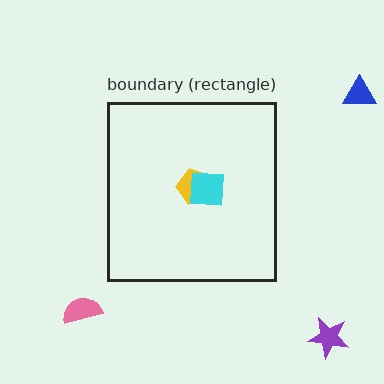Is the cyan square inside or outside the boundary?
Inside.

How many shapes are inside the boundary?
2 inside, 3 outside.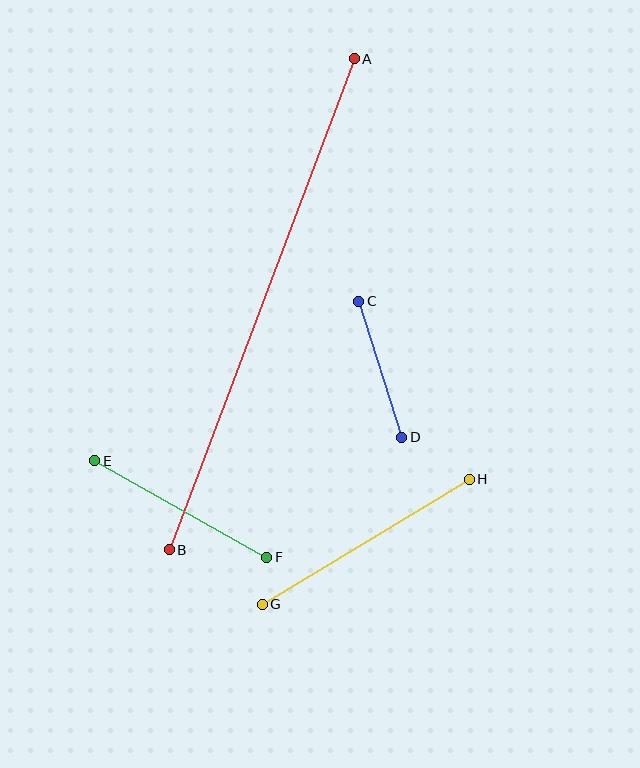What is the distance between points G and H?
The distance is approximately 242 pixels.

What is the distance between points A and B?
The distance is approximately 525 pixels.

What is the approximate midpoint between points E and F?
The midpoint is at approximately (181, 509) pixels.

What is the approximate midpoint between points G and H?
The midpoint is at approximately (366, 542) pixels.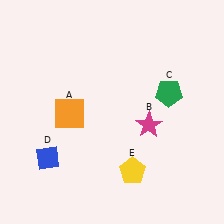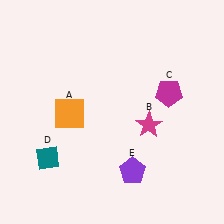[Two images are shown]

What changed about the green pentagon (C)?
In Image 1, C is green. In Image 2, it changed to magenta.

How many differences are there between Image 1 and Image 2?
There are 3 differences between the two images.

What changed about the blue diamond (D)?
In Image 1, D is blue. In Image 2, it changed to teal.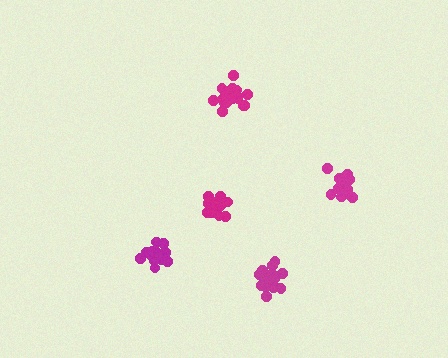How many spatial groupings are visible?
There are 5 spatial groupings.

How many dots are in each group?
Group 1: 14 dots, Group 2: 15 dots, Group 3: 19 dots, Group 4: 17 dots, Group 5: 15 dots (80 total).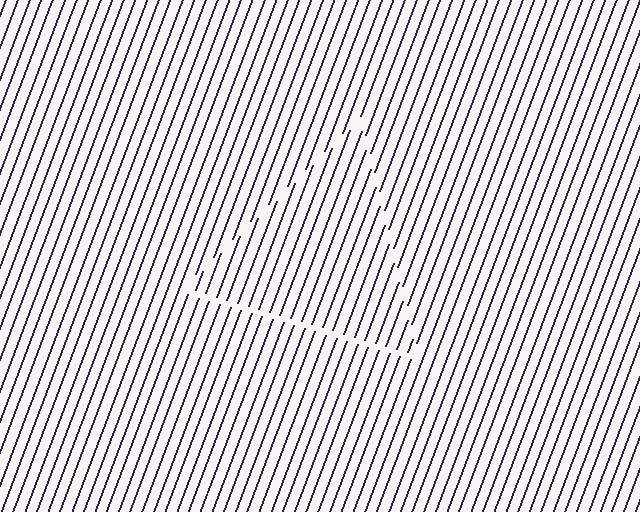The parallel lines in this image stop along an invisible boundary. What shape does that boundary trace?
An illusory triangle. The interior of the shape contains the same grating, shifted by half a period — the contour is defined by the phase discontinuity where line-ends from the inner and outer gratings abut.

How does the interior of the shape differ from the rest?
The interior of the shape contains the same grating, shifted by half a period — the contour is defined by the phase discontinuity where line-ends from the inner and outer gratings abut.